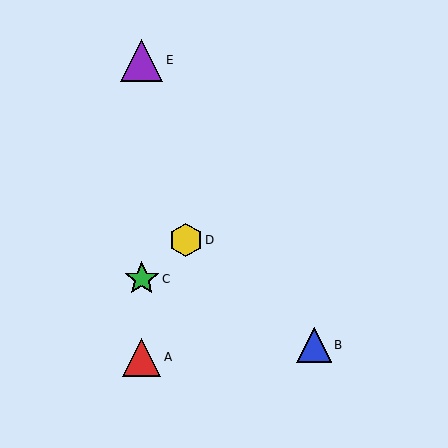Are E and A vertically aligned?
Yes, both are at x≈142.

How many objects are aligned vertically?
3 objects (A, C, E) are aligned vertically.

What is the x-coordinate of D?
Object D is at x≈186.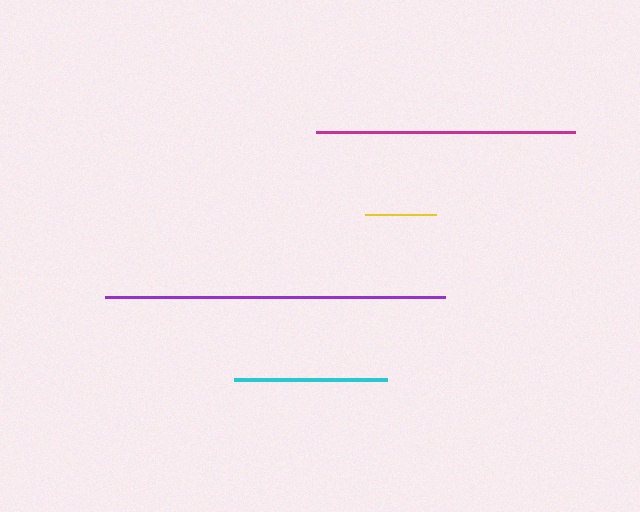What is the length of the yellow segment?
The yellow segment is approximately 71 pixels long.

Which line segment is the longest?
The purple line is the longest at approximately 340 pixels.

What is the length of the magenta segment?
The magenta segment is approximately 259 pixels long.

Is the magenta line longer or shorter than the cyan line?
The magenta line is longer than the cyan line.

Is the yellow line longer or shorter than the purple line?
The purple line is longer than the yellow line.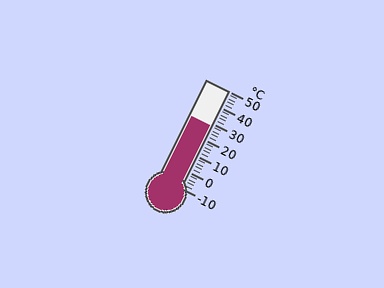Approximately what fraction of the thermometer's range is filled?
The thermometer is filled to approximately 65% of its range.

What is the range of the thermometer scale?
The thermometer scale ranges from -10°C to 50°C.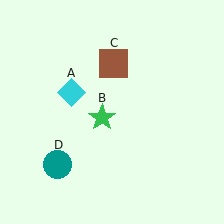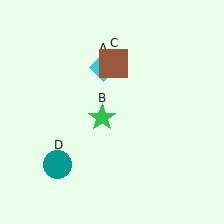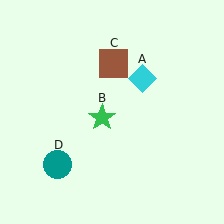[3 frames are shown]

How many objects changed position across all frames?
1 object changed position: cyan diamond (object A).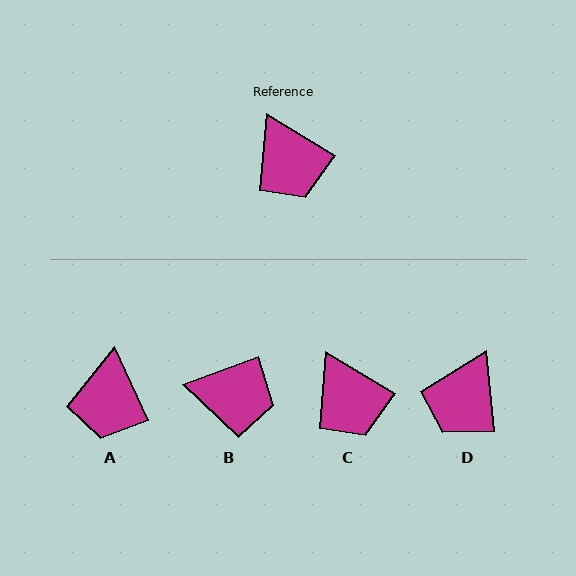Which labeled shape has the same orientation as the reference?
C.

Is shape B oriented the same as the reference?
No, it is off by about 51 degrees.